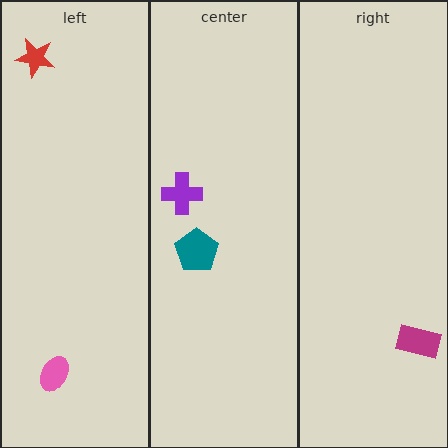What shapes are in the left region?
The red star, the pink ellipse.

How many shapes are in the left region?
2.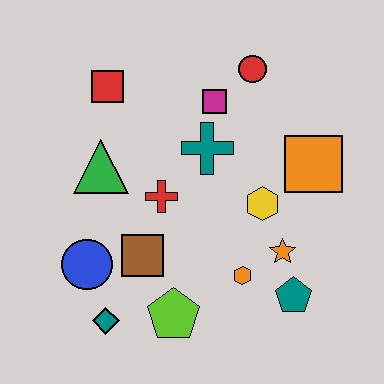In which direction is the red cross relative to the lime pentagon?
The red cross is above the lime pentagon.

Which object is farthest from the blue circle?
The red circle is farthest from the blue circle.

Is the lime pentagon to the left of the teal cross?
Yes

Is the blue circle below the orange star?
Yes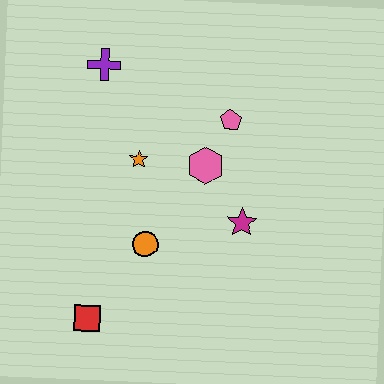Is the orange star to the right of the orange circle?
No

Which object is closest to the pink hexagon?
The pink pentagon is closest to the pink hexagon.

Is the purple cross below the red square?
No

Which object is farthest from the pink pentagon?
The red square is farthest from the pink pentagon.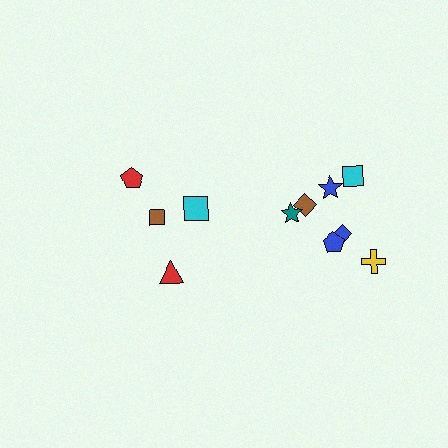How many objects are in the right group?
There are 7 objects.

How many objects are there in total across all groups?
There are 11 objects.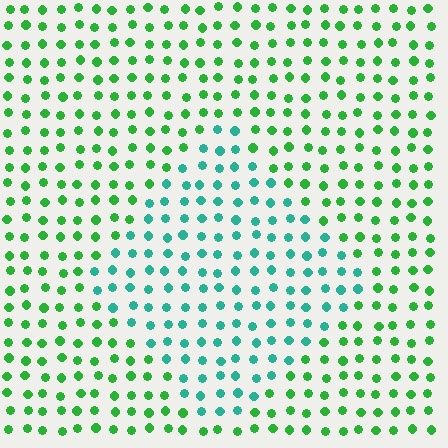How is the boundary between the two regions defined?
The boundary is defined purely by a slight shift in hue (about 42 degrees). Spacing, size, and orientation are identical on both sides.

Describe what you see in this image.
The image is filled with small green elements in a uniform arrangement. A diamond-shaped region is visible where the elements are tinted to a slightly different hue, forming a subtle color boundary.